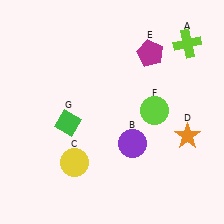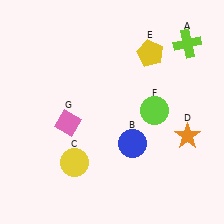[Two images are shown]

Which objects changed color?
B changed from purple to blue. E changed from magenta to yellow. G changed from green to pink.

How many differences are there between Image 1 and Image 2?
There are 3 differences between the two images.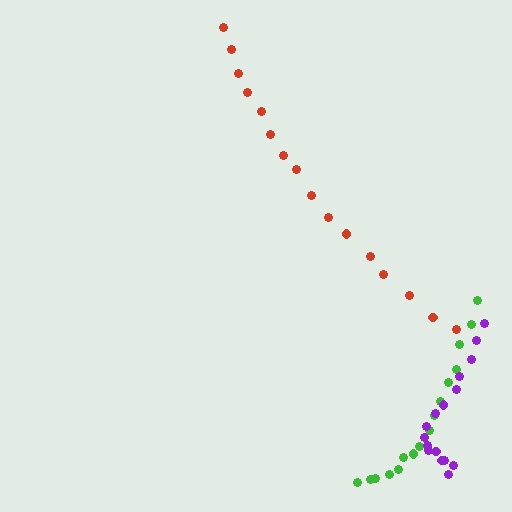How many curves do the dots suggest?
There are 3 distinct paths.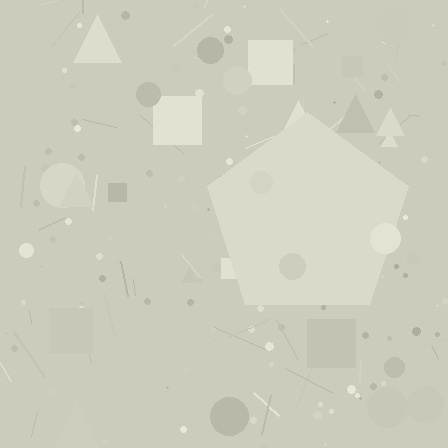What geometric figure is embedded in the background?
A pentagon is embedded in the background.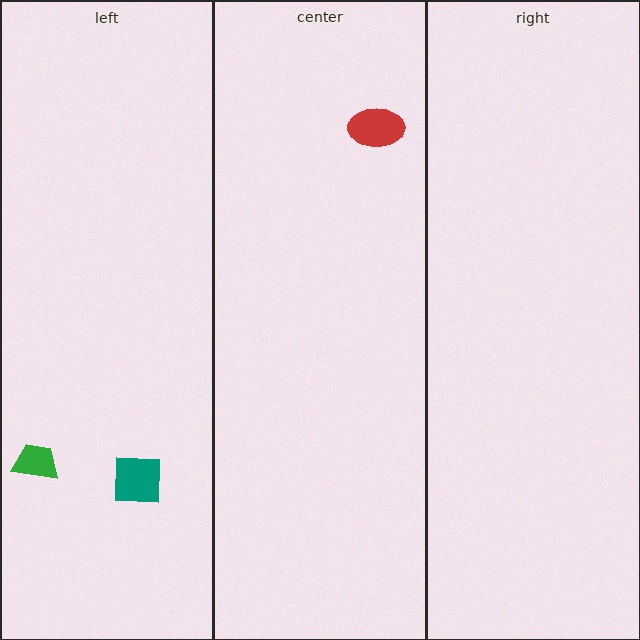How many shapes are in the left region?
2.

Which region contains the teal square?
The left region.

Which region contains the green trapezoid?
The left region.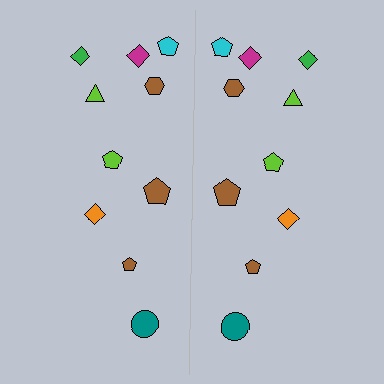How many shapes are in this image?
There are 20 shapes in this image.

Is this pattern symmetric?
Yes, this pattern has bilateral (reflection) symmetry.